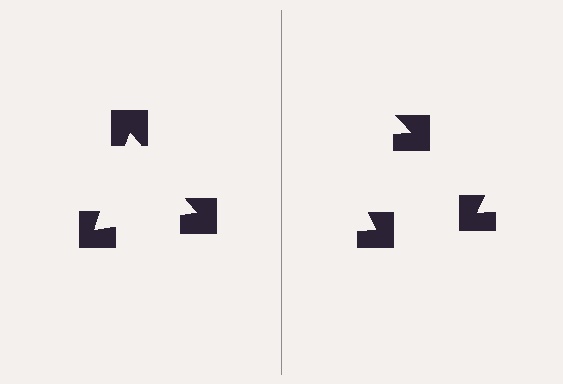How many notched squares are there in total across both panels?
6 — 3 on each side.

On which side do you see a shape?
An illusory triangle appears on the left side. On the right side the wedge cuts are rotated, so no coherent shape forms.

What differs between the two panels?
The notched squares are positioned identically on both sides; only the wedge orientations differ. On the left they align to a triangle; on the right they are misaligned.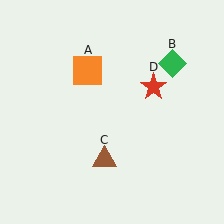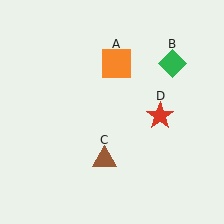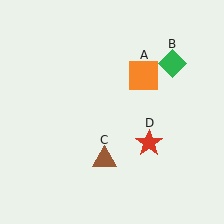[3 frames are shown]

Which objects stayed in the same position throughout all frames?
Green diamond (object B) and brown triangle (object C) remained stationary.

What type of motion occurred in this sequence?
The orange square (object A), red star (object D) rotated clockwise around the center of the scene.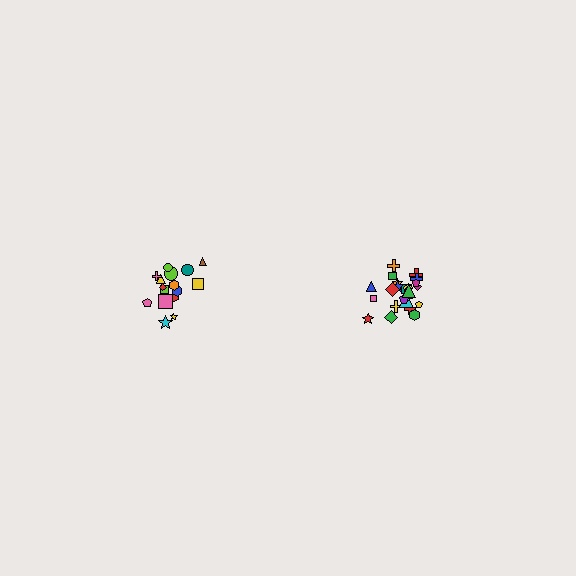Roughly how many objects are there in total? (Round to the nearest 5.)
Roughly 45 objects in total.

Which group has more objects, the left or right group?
The right group.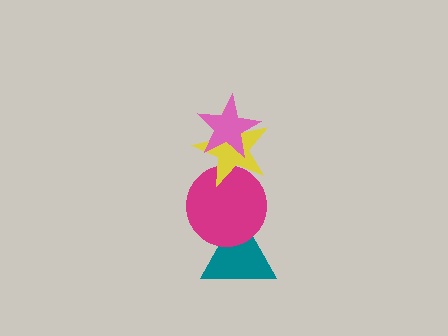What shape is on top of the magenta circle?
The yellow star is on top of the magenta circle.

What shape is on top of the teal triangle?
The magenta circle is on top of the teal triangle.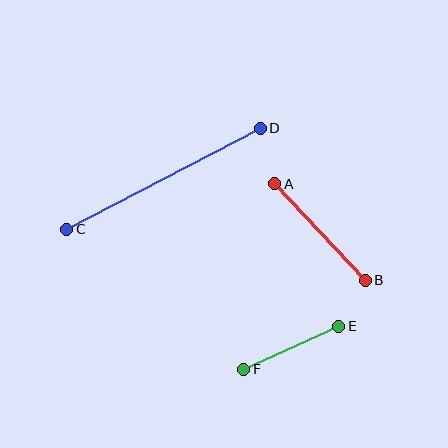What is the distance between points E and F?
The distance is approximately 105 pixels.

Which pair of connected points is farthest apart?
Points C and D are farthest apart.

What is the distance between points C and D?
The distance is approximately 219 pixels.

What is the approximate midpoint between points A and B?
The midpoint is at approximately (320, 232) pixels.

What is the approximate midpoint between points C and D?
The midpoint is at approximately (164, 179) pixels.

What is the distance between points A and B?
The distance is approximately 133 pixels.